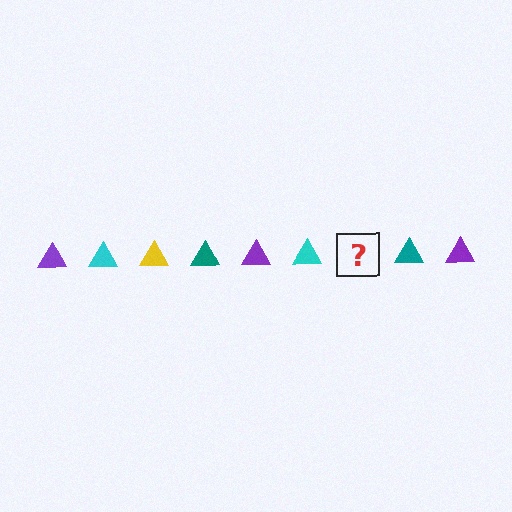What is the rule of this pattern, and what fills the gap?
The rule is that the pattern cycles through purple, cyan, yellow, teal triangles. The gap should be filled with a yellow triangle.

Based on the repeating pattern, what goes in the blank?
The blank should be a yellow triangle.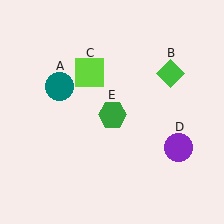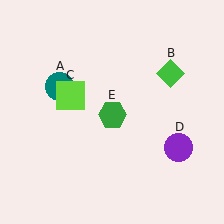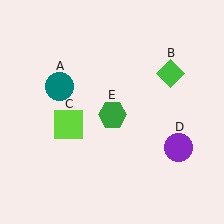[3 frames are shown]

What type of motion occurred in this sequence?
The lime square (object C) rotated counterclockwise around the center of the scene.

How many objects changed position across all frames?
1 object changed position: lime square (object C).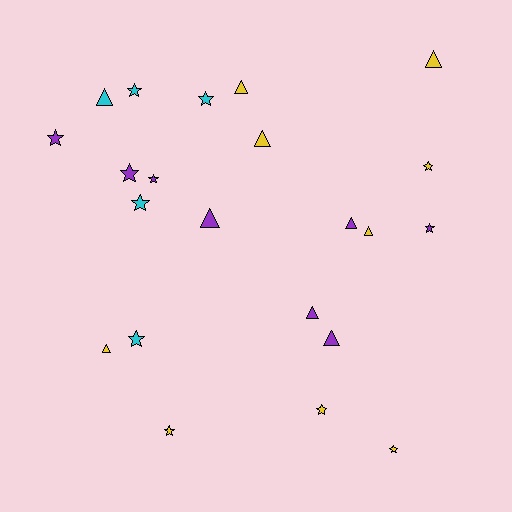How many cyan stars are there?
There are 4 cyan stars.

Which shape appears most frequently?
Star, with 12 objects.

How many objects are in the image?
There are 22 objects.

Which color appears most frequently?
Yellow, with 9 objects.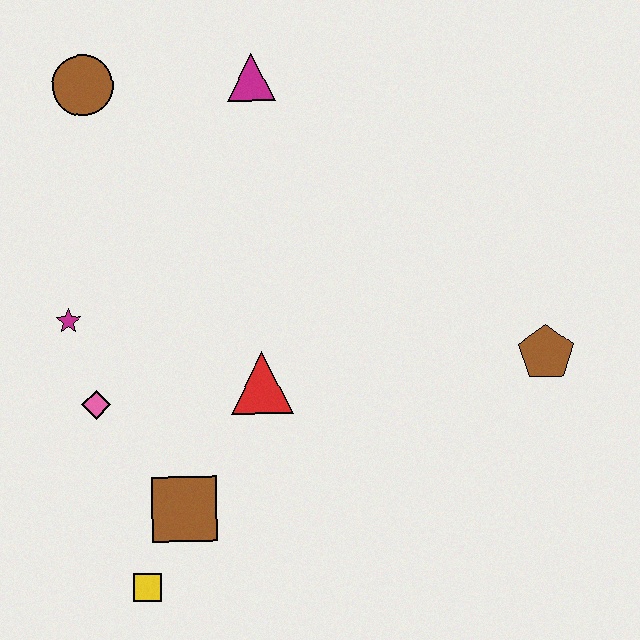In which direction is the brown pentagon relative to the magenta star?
The brown pentagon is to the right of the magenta star.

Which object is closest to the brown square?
The yellow square is closest to the brown square.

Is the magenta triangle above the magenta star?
Yes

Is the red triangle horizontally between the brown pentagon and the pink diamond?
Yes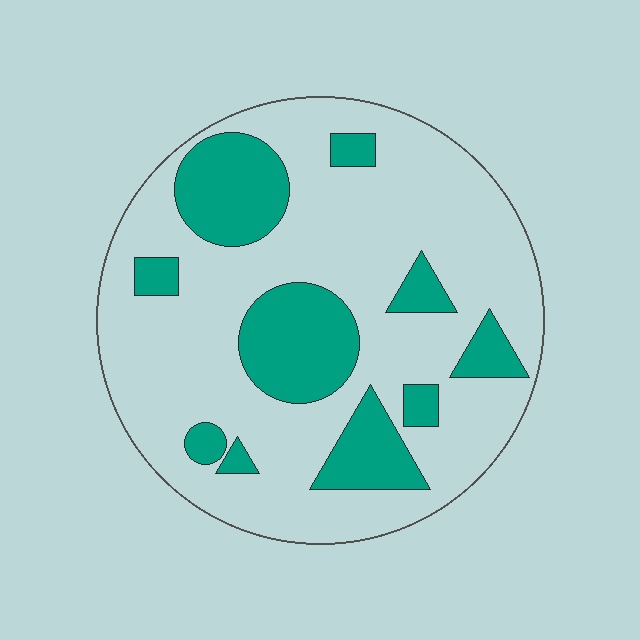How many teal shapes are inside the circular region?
10.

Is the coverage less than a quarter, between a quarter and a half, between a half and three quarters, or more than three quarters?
Between a quarter and a half.